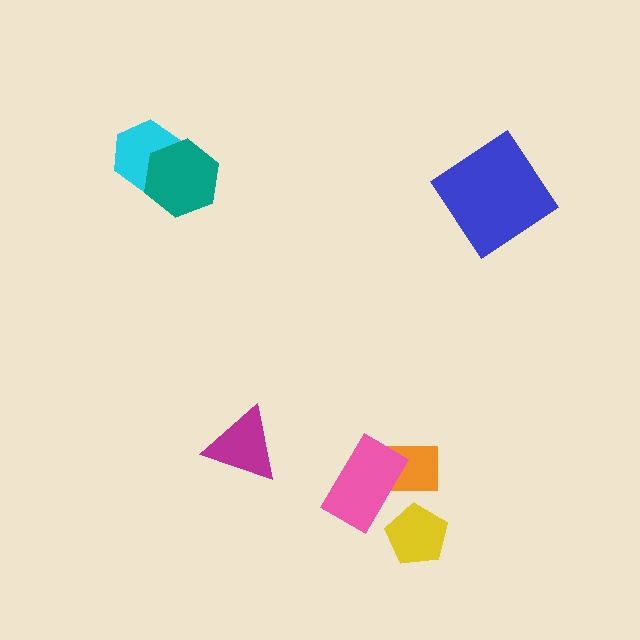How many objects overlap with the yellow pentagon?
0 objects overlap with the yellow pentagon.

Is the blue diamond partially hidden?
No, no other shape covers it.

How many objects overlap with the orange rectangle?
1 object overlaps with the orange rectangle.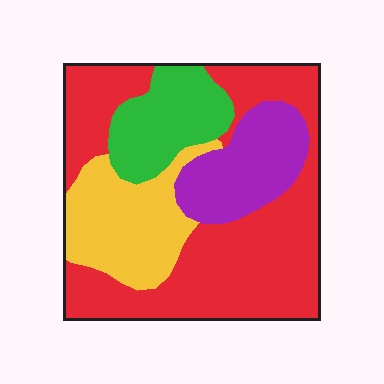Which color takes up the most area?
Red, at roughly 50%.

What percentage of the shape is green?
Green covers about 15% of the shape.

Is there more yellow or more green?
Yellow.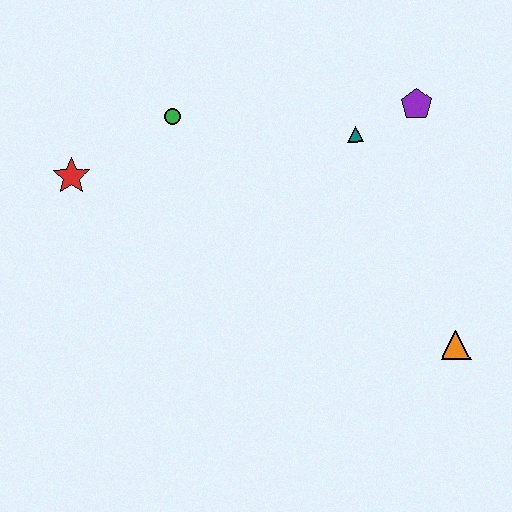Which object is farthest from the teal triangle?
The red star is farthest from the teal triangle.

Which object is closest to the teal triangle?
The purple pentagon is closest to the teal triangle.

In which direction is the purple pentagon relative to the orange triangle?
The purple pentagon is above the orange triangle.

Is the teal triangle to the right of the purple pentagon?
No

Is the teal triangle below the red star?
No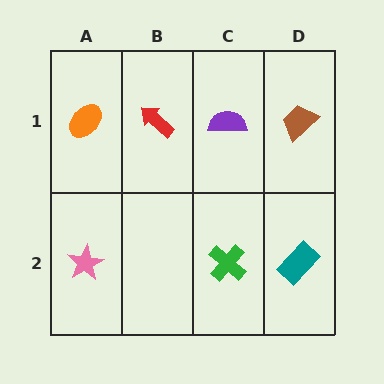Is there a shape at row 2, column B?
No, that cell is empty.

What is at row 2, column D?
A teal rectangle.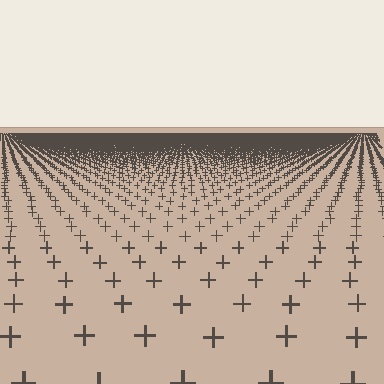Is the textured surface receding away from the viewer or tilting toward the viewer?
The surface is receding away from the viewer. Texture elements get smaller and denser toward the top.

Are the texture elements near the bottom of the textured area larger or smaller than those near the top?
Larger. Near the bottom, elements are closer to the viewer and appear at a bigger on-screen size.